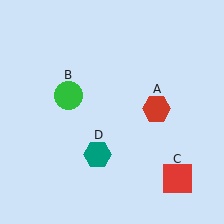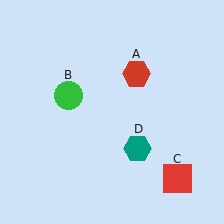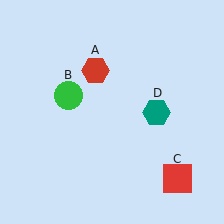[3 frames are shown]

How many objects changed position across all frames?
2 objects changed position: red hexagon (object A), teal hexagon (object D).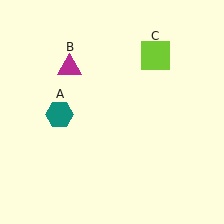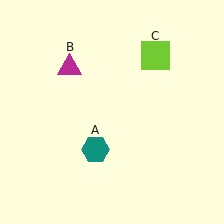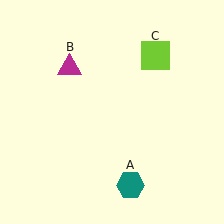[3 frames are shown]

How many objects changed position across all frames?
1 object changed position: teal hexagon (object A).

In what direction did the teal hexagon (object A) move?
The teal hexagon (object A) moved down and to the right.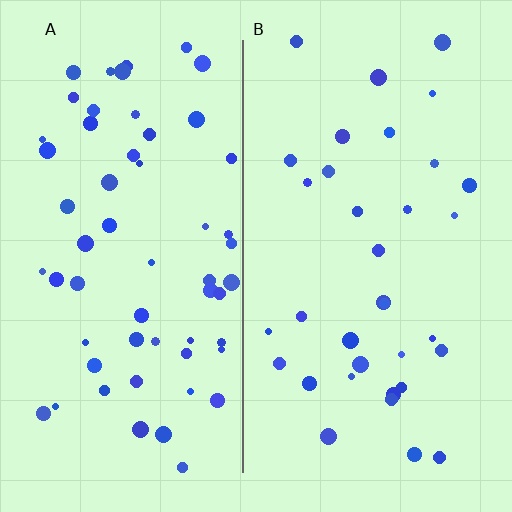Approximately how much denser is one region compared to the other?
Approximately 1.7× — region A over region B.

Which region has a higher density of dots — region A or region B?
A (the left).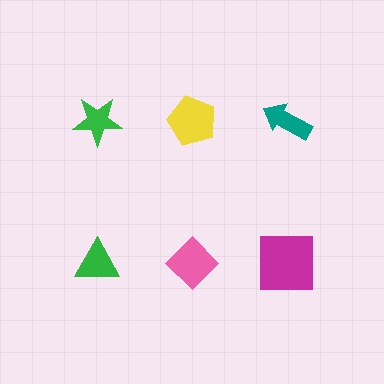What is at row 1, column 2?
A yellow pentagon.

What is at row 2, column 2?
A pink diamond.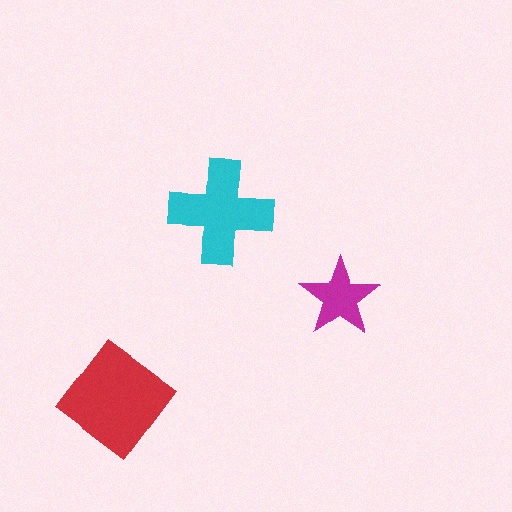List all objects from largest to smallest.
The red diamond, the cyan cross, the magenta star.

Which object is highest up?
The cyan cross is topmost.